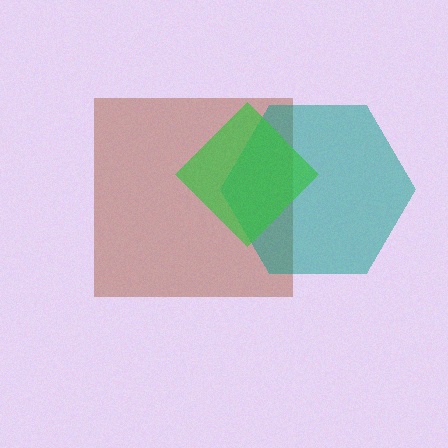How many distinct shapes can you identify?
There are 3 distinct shapes: a brown square, a teal hexagon, a green diamond.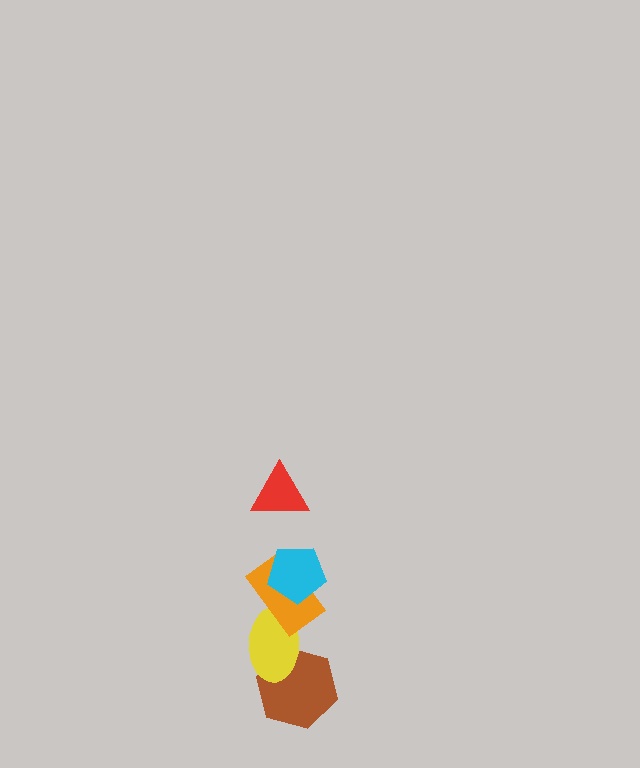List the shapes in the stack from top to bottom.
From top to bottom: the red triangle, the cyan pentagon, the orange rectangle, the yellow ellipse, the brown hexagon.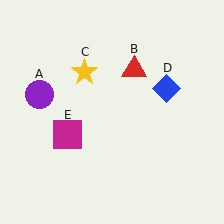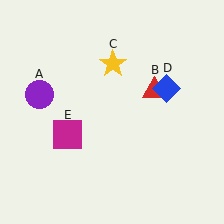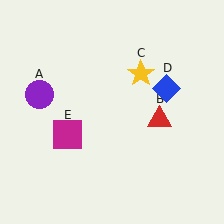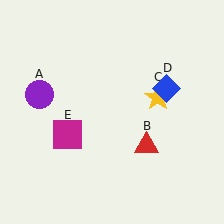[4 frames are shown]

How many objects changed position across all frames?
2 objects changed position: red triangle (object B), yellow star (object C).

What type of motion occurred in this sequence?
The red triangle (object B), yellow star (object C) rotated clockwise around the center of the scene.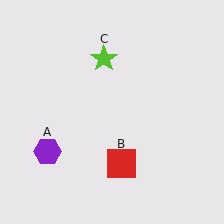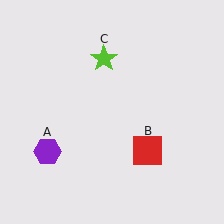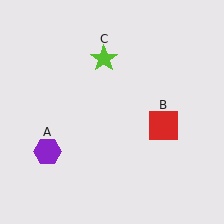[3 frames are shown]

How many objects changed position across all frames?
1 object changed position: red square (object B).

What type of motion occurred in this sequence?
The red square (object B) rotated counterclockwise around the center of the scene.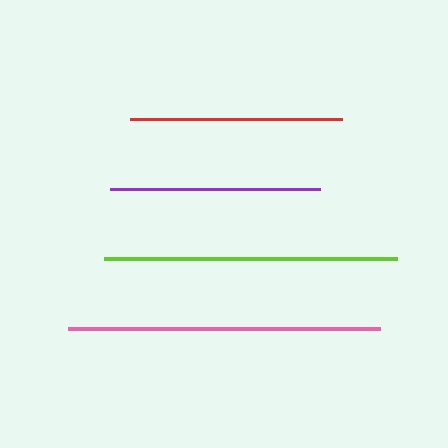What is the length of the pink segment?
The pink segment is approximately 312 pixels long.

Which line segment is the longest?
The pink line is the longest at approximately 312 pixels.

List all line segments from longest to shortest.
From longest to shortest: pink, lime, red, purple.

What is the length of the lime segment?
The lime segment is approximately 293 pixels long.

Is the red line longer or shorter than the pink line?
The pink line is longer than the red line.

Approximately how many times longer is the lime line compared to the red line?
The lime line is approximately 1.4 times the length of the red line.